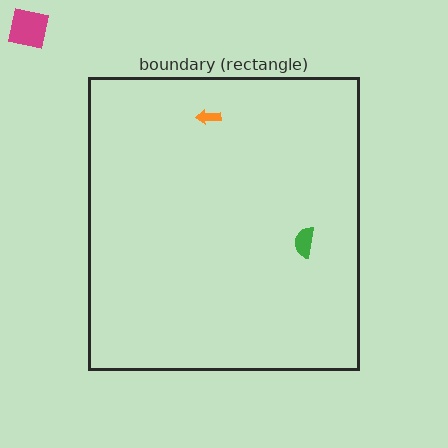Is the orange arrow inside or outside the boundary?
Inside.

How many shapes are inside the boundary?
2 inside, 1 outside.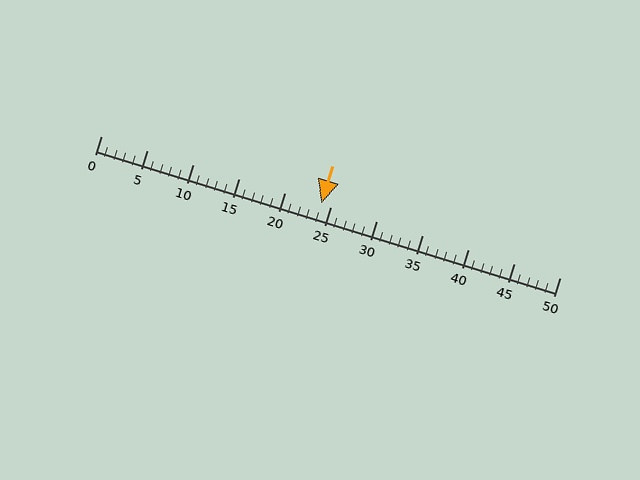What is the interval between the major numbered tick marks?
The major tick marks are spaced 5 units apart.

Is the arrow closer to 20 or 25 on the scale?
The arrow is closer to 25.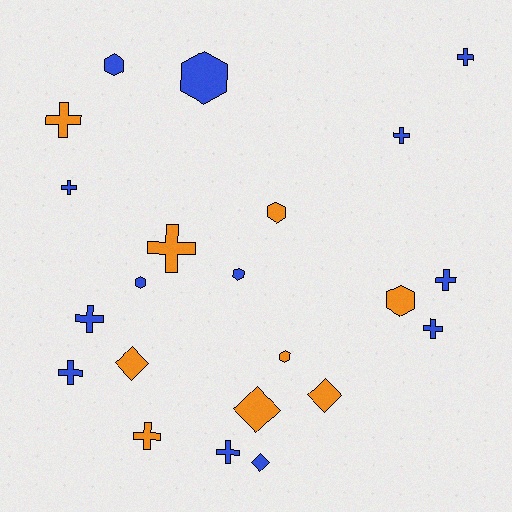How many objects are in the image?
There are 22 objects.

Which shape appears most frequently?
Cross, with 11 objects.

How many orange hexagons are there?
There are 3 orange hexagons.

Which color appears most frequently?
Blue, with 13 objects.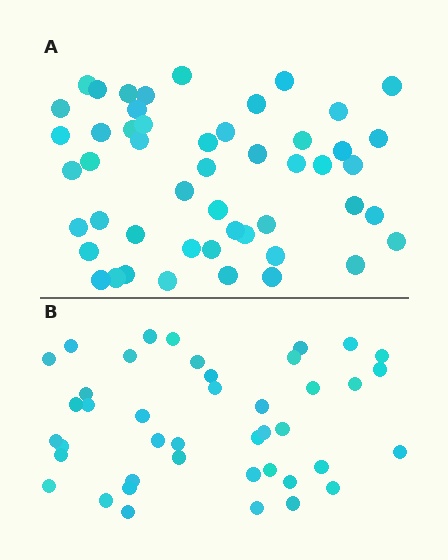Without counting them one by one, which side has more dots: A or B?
Region A (the top region) has more dots.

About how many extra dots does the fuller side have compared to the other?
Region A has roughly 8 or so more dots than region B.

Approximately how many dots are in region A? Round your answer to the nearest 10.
About 50 dots.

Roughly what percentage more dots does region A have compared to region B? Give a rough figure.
About 20% more.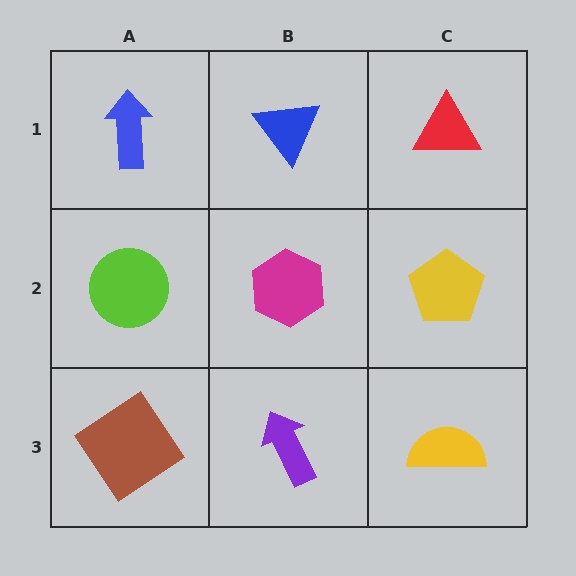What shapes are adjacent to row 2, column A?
A blue arrow (row 1, column A), a brown diamond (row 3, column A), a magenta hexagon (row 2, column B).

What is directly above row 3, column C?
A yellow pentagon.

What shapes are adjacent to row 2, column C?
A red triangle (row 1, column C), a yellow semicircle (row 3, column C), a magenta hexagon (row 2, column B).